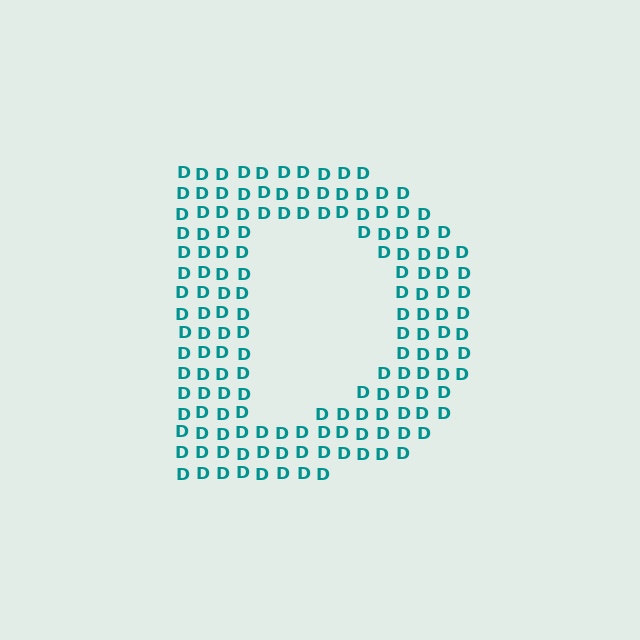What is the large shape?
The large shape is the letter D.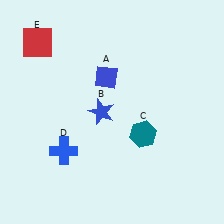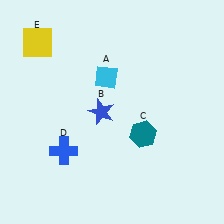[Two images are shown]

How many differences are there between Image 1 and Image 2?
There are 2 differences between the two images.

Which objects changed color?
A changed from blue to cyan. E changed from red to yellow.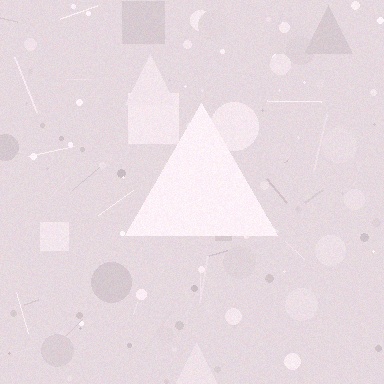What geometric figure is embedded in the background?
A triangle is embedded in the background.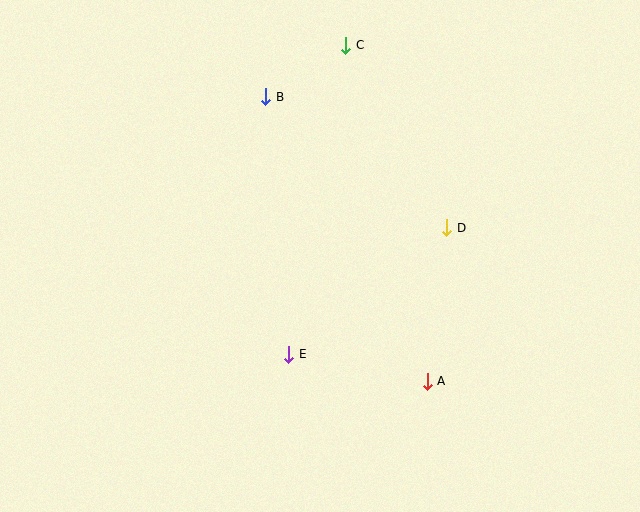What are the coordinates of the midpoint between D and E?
The midpoint between D and E is at (368, 291).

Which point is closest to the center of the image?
Point E at (289, 354) is closest to the center.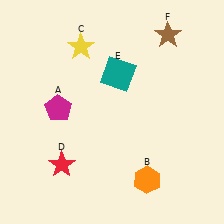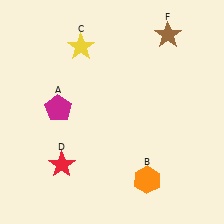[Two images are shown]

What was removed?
The teal square (E) was removed in Image 2.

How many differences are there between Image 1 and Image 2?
There is 1 difference between the two images.